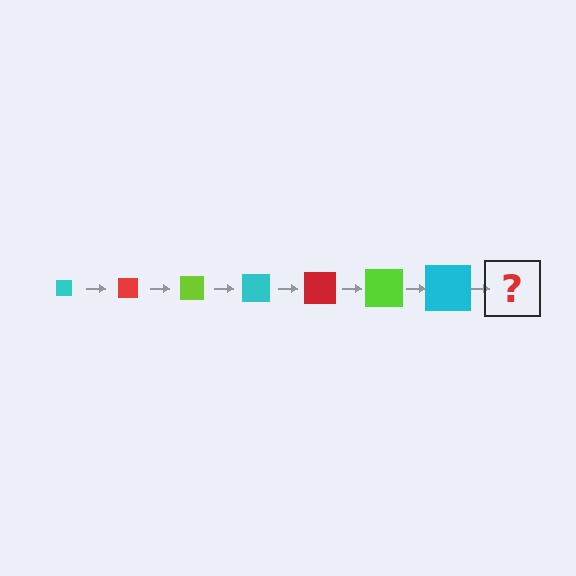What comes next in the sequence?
The next element should be a red square, larger than the previous one.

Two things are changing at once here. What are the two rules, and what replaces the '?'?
The two rules are that the square grows larger each step and the color cycles through cyan, red, and lime. The '?' should be a red square, larger than the previous one.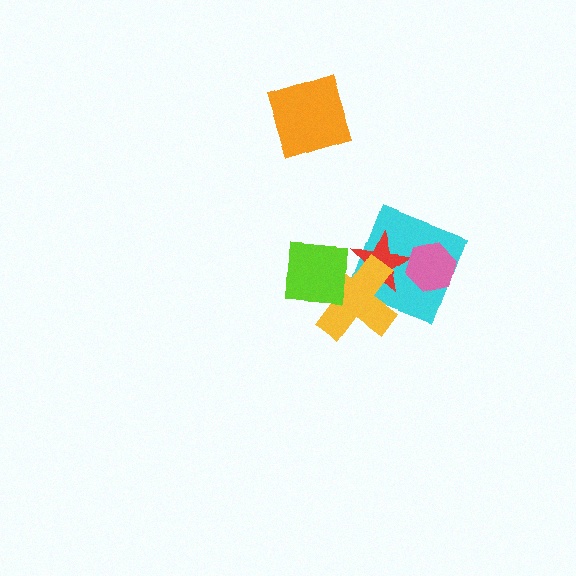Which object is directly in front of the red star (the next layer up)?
The yellow cross is directly in front of the red star.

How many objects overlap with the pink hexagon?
2 objects overlap with the pink hexagon.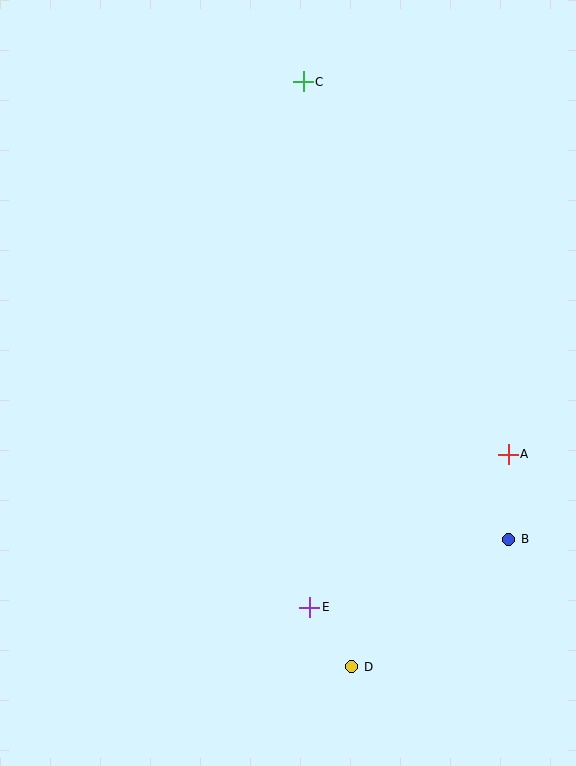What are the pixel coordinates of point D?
Point D is at (351, 667).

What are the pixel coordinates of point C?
Point C is at (303, 82).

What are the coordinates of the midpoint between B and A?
The midpoint between B and A is at (508, 497).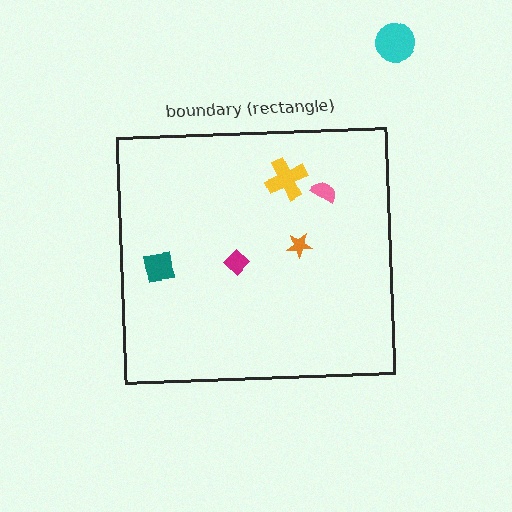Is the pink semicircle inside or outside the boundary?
Inside.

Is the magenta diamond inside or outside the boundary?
Inside.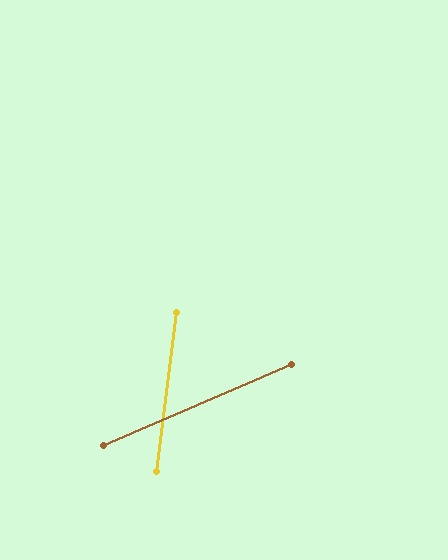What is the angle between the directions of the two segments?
Approximately 59 degrees.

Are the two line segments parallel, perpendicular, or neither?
Neither parallel nor perpendicular — they differ by about 59°.